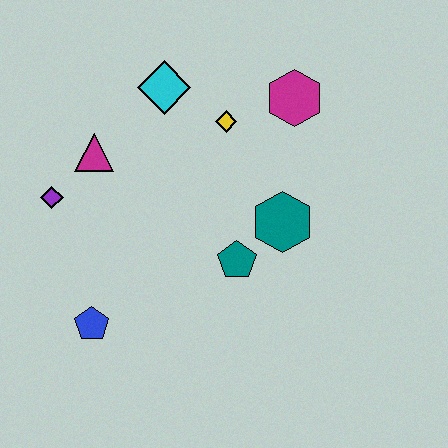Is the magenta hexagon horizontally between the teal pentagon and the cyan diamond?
No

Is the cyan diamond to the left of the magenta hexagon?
Yes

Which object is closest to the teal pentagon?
The teal hexagon is closest to the teal pentagon.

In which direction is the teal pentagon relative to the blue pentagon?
The teal pentagon is to the right of the blue pentagon.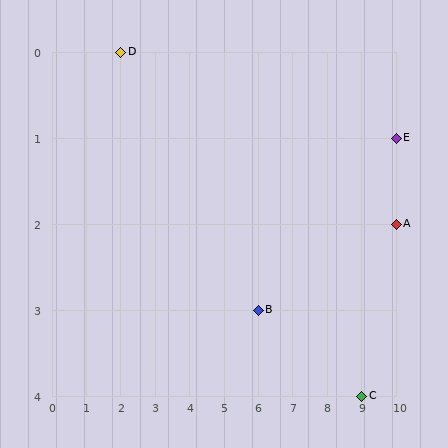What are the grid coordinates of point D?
Point D is at grid coordinates (2, 0).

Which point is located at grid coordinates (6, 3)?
Point B is at (6, 3).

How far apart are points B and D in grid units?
Points B and D are 4 columns and 3 rows apart (about 5.0 grid units diagonally).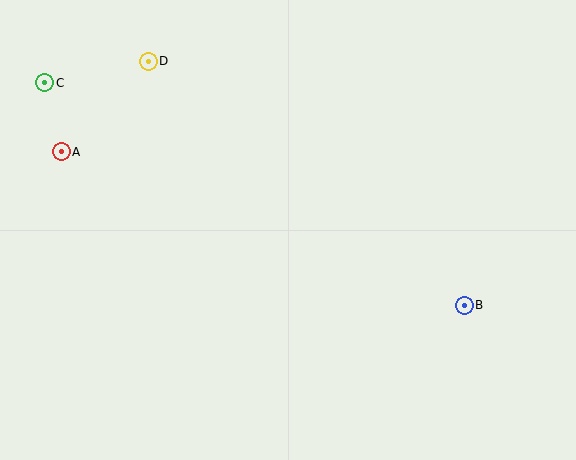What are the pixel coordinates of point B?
Point B is at (464, 305).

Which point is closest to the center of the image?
Point B at (464, 305) is closest to the center.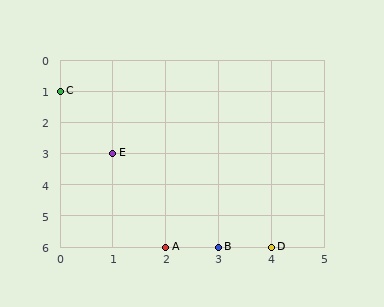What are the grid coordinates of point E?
Point E is at grid coordinates (1, 3).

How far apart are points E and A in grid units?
Points E and A are 1 column and 3 rows apart (about 3.2 grid units diagonally).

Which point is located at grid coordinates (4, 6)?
Point D is at (4, 6).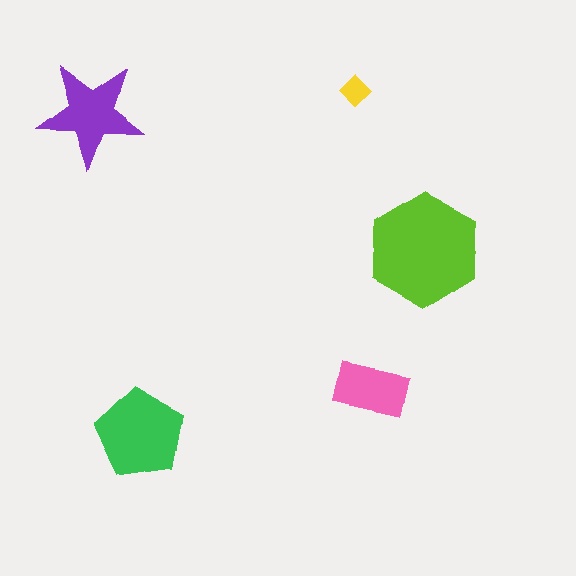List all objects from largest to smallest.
The lime hexagon, the green pentagon, the purple star, the pink rectangle, the yellow diamond.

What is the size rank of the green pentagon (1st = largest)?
2nd.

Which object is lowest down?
The green pentagon is bottommost.